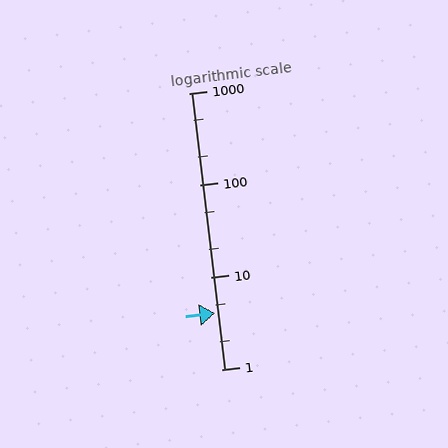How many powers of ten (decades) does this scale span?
The scale spans 3 decades, from 1 to 1000.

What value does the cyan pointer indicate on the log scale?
The pointer indicates approximately 4.1.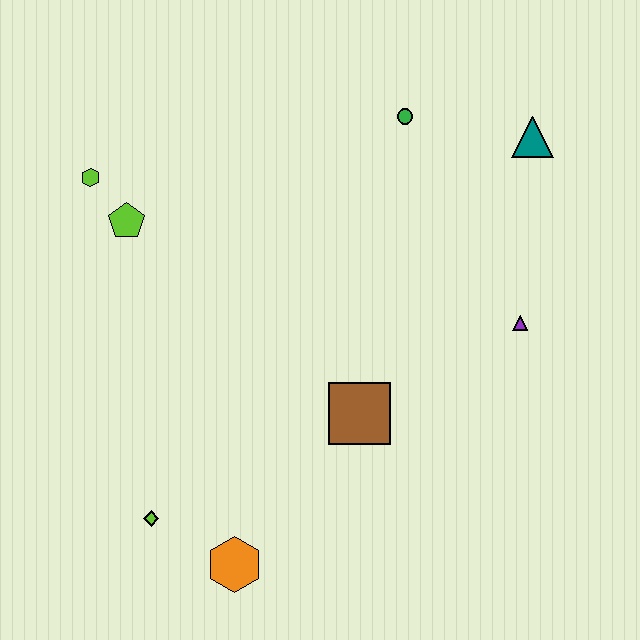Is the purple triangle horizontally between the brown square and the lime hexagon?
No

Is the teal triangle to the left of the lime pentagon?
No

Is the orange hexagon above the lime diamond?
No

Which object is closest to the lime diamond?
The orange hexagon is closest to the lime diamond.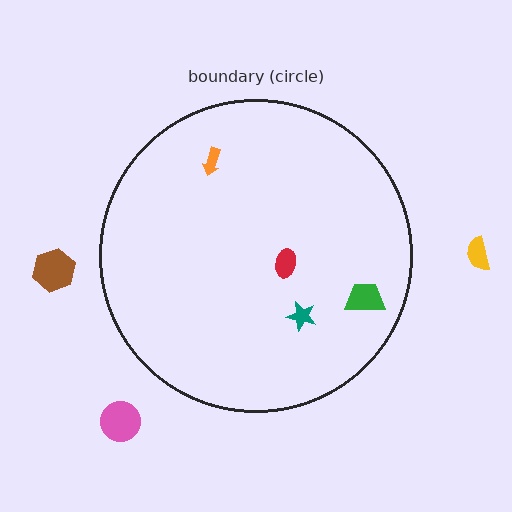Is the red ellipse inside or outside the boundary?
Inside.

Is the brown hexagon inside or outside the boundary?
Outside.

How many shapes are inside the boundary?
4 inside, 3 outside.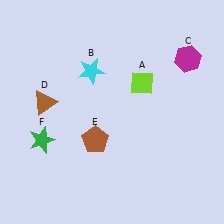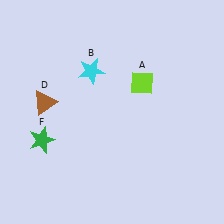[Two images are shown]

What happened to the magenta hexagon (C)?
The magenta hexagon (C) was removed in Image 2. It was in the top-right area of Image 1.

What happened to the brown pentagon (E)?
The brown pentagon (E) was removed in Image 2. It was in the bottom-left area of Image 1.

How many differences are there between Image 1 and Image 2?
There are 2 differences between the two images.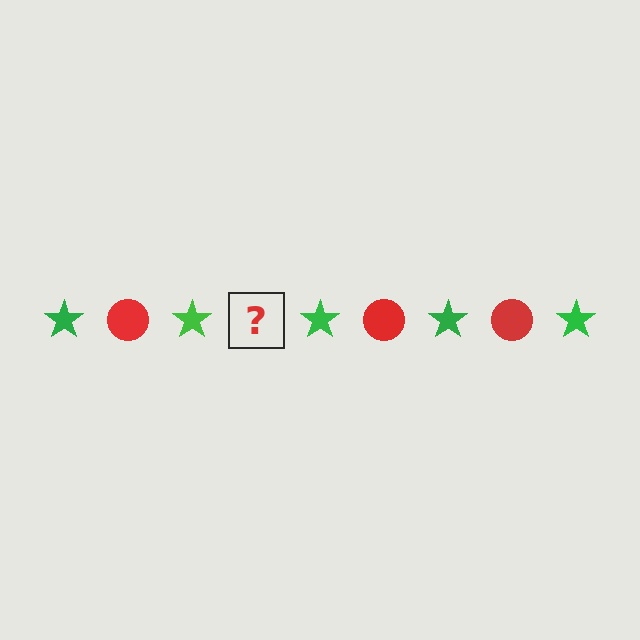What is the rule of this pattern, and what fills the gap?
The rule is that the pattern alternates between green star and red circle. The gap should be filled with a red circle.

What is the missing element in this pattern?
The missing element is a red circle.